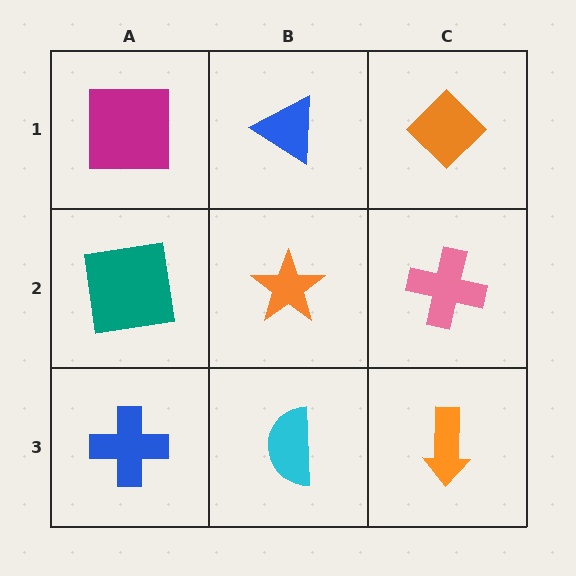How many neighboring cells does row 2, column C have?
3.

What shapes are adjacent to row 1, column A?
A teal square (row 2, column A), a blue triangle (row 1, column B).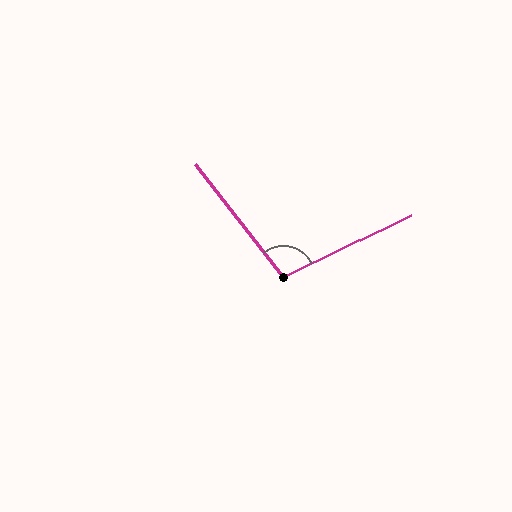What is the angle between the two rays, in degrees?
Approximately 101 degrees.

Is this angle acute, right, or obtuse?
It is obtuse.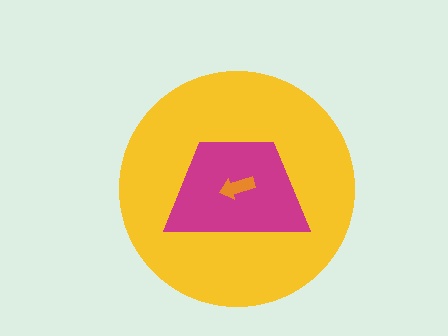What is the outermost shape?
The yellow circle.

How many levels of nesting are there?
3.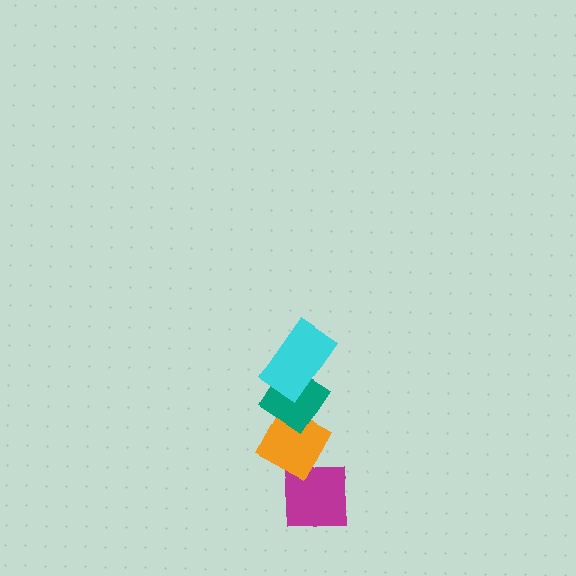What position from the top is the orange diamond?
The orange diamond is 3rd from the top.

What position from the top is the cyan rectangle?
The cyan rectangle is 1st from the top.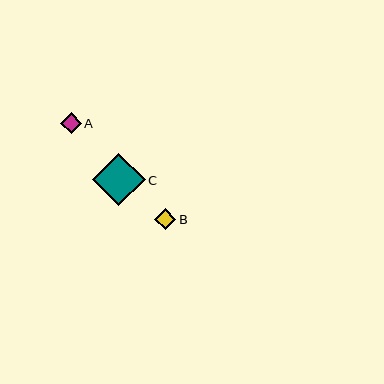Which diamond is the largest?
Diamond C is the largest with a size of approximately 52 pixels.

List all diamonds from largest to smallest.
From largest to smallest: C, B, A.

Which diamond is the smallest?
Diamond A is the smallest with a size of approximately 21 pixels.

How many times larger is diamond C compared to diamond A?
Diamond C is approximately 2.5 times the size of diamond A.